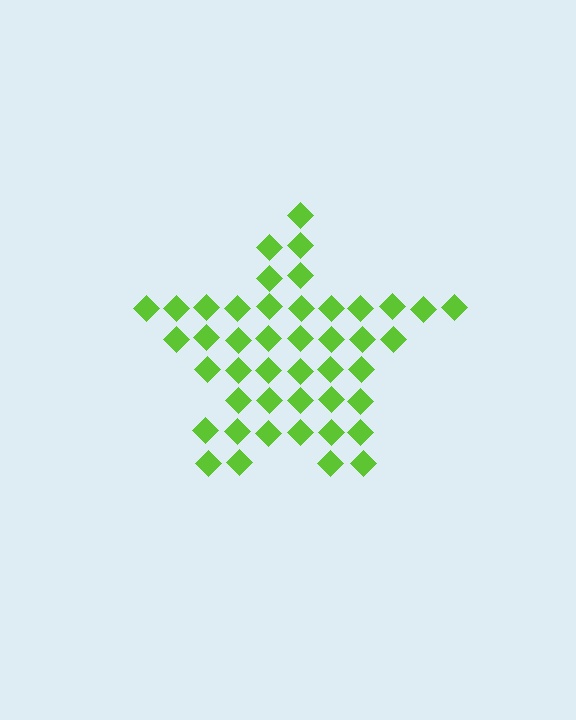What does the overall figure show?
The overall figure shows a star.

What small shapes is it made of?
It is made of small diamonds.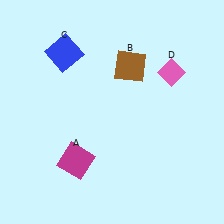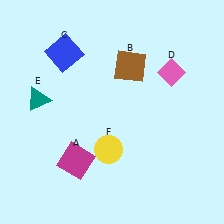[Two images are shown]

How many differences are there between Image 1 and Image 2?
There are 2 differences between the two images.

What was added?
A teal triangle (E), a yellow circle (F) were added in Image 2.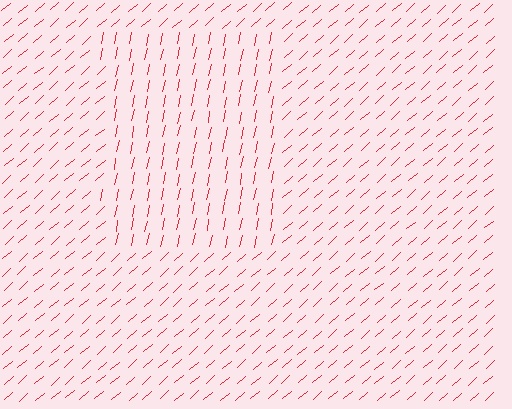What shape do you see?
I see a rectangle.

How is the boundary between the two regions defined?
The boundary is defined purely by a change in line orientation (approximately 37 degrees difference). All lines are the same color and thickness.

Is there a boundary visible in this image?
Yes, there is a texture boundary formed by a change in line orientation.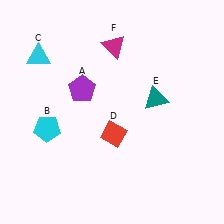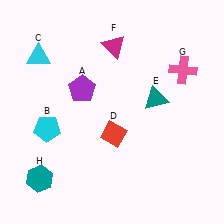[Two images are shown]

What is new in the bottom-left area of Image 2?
A teal hexagon (H) was added in the bottom-left area of Image 2.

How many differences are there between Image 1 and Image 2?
There are 2 differences between the two images.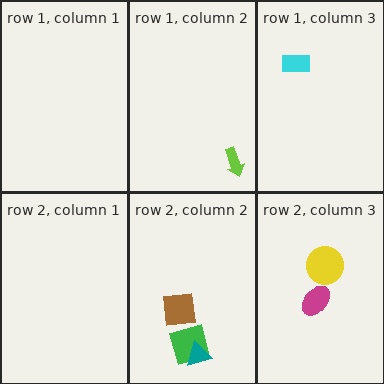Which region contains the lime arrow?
The row 1, column 2 region.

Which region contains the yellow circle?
The row 2, column 3 region.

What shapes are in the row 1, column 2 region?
The lime arrow.